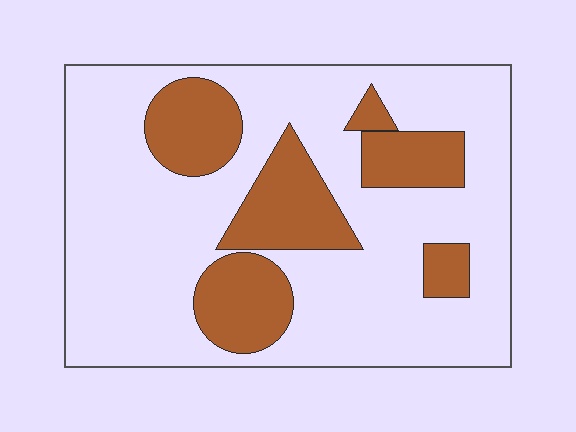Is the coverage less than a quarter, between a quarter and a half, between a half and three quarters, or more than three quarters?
Between a quarter and a half.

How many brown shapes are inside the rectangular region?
6.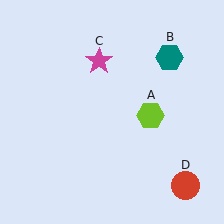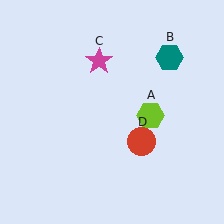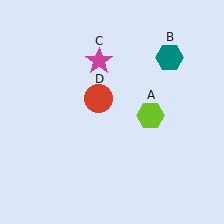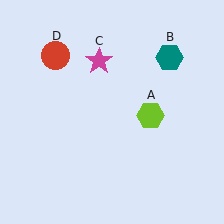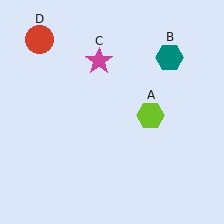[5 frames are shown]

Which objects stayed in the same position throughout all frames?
Lime hexagon (object A) and teal hexagon (object B) and magenta star (object C) remained stationary.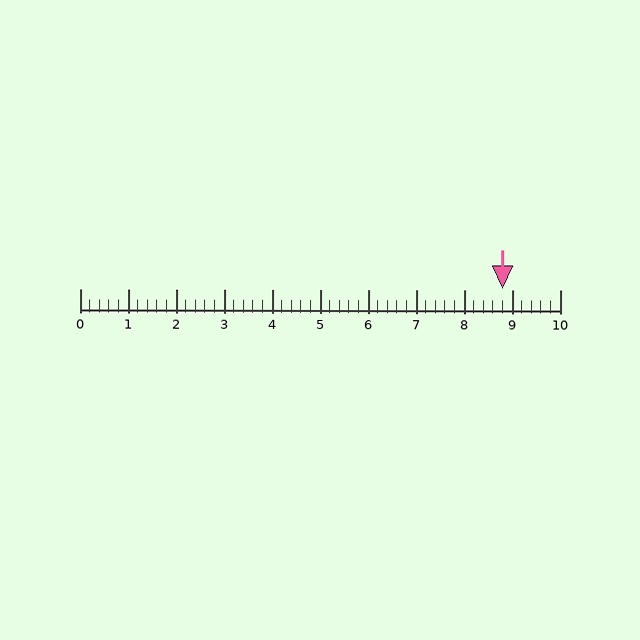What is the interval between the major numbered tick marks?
The major tick marks are spaced 1 units apart.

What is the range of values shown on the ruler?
The ruler shows values from 0 to 10.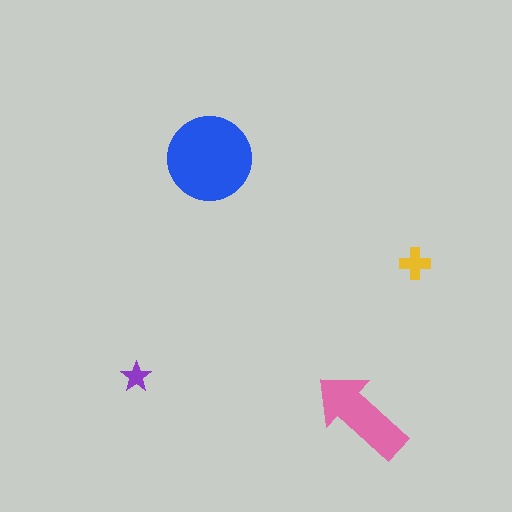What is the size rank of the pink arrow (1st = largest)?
2nd.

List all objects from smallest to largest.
The purple star, the yellow cross, the pink arrow, the blue circle.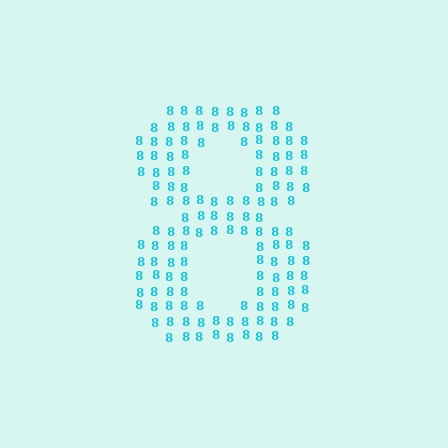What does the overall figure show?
The overall figure shows the digit 8.